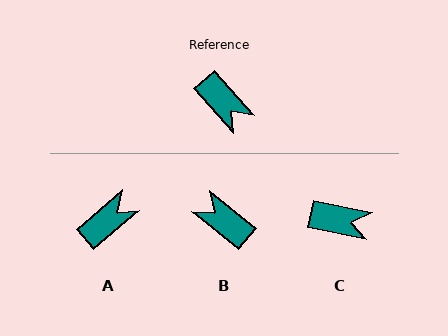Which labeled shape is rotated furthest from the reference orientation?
B, about 170 degrees away.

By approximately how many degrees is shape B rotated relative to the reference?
Approximately 170 degrees clockwise.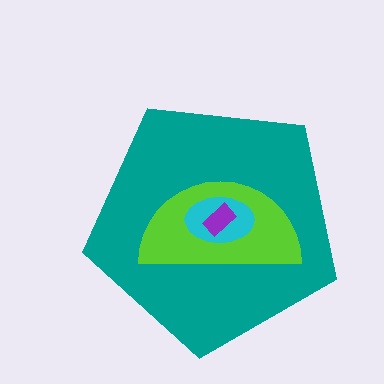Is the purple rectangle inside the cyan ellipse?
Yes.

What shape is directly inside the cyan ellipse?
The purple rectangle.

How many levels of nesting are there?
4.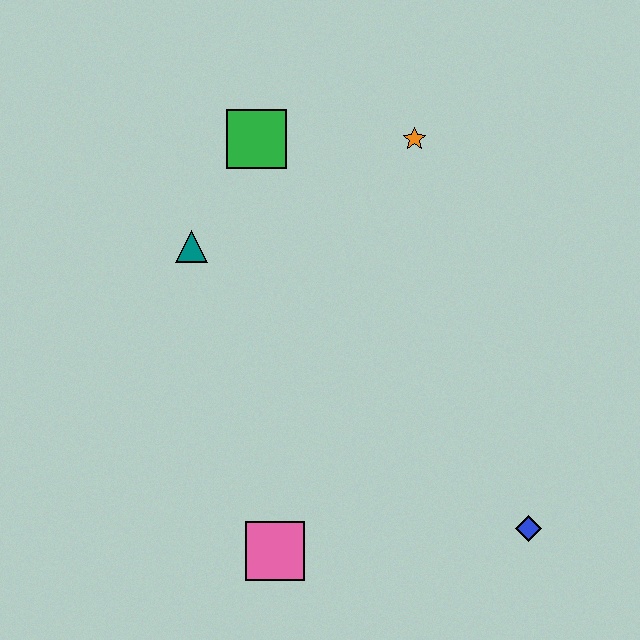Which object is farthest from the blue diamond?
The green square is farthest from the blue diamond.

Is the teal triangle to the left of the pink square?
Yes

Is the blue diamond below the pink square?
No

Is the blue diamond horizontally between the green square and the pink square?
No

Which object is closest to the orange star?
The green square is closest to the orange star.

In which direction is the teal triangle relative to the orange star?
The teal triangle is to the left of the orange star.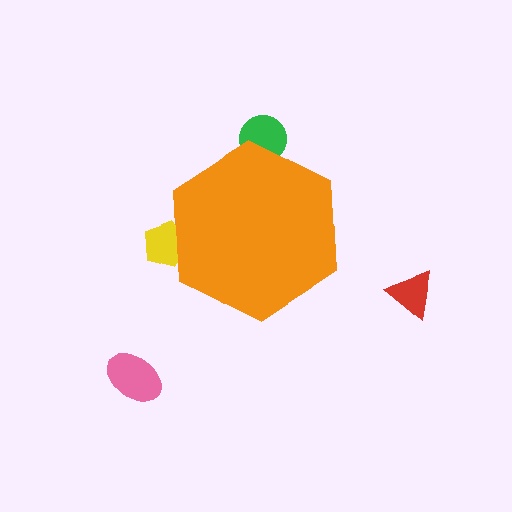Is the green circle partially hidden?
Yes, the green circle is partially hidden behind the orange hexagon.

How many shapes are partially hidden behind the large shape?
2 shapes are partially hidden.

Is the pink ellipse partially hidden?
No, the pink ellipse is fully visible.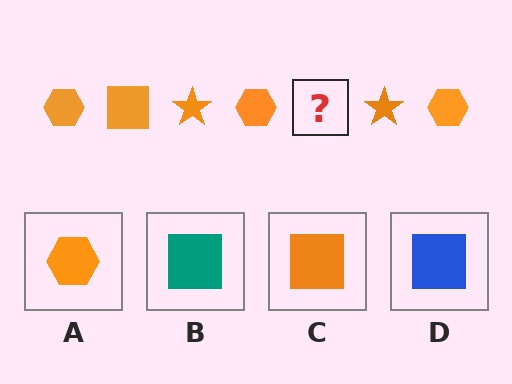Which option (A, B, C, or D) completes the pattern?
C.